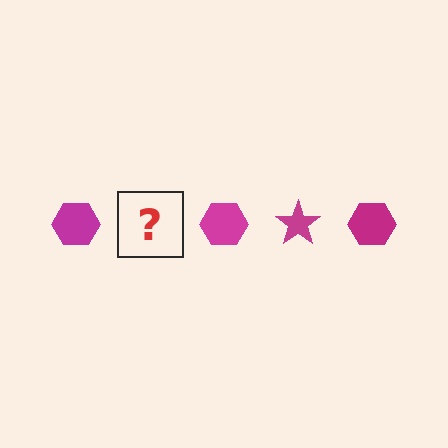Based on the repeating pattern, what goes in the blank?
The blank should be a magenta star.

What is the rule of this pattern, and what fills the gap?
The rule is that the pattern cycles through hexagon, star shapes in magenta. The gap should be filled with a magenta star.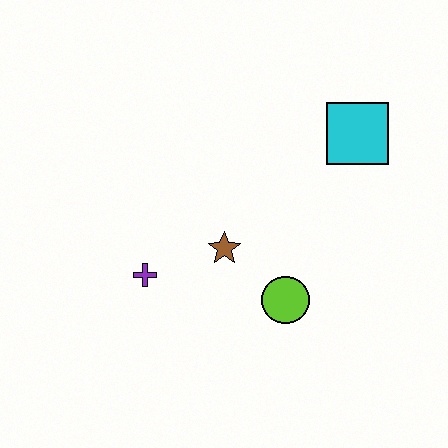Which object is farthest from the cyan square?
The purple cross is farthest from the cyan square.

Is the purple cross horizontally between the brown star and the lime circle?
No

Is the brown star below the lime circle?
No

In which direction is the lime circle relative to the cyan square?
The lime circle is below the cyan square.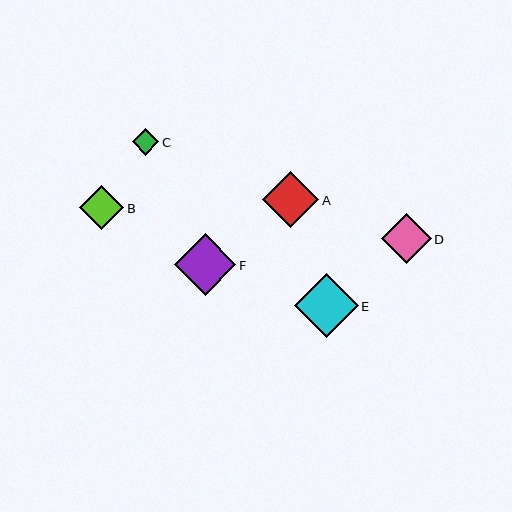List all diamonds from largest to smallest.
From largest to smallest: E, F, A, D, B, C.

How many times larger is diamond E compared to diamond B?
Diamond E is approximately 1.5 times the size of diamond B.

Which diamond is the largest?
Diamond E is the largest with a size of approximately 64 pixels.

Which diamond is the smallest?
Diamond C is the smallest with a size of approximately 27 pixels.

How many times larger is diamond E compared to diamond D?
Diamond E is approximately 1.3 times the size of diamond D.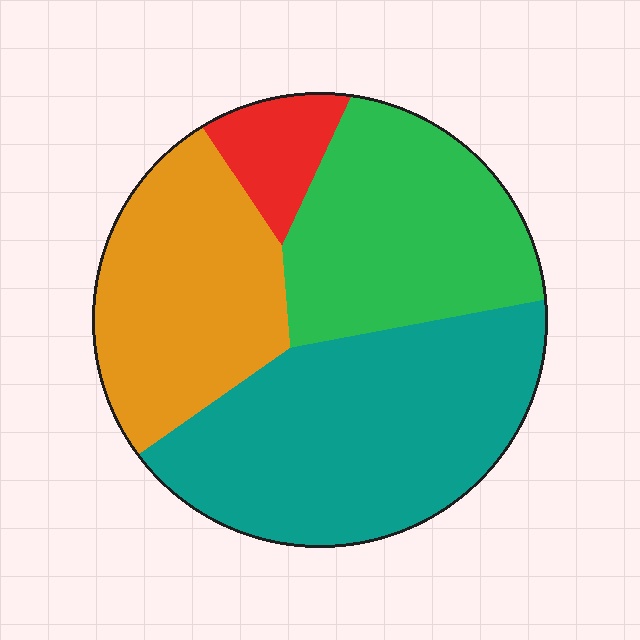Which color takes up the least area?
Red, at roughly 5%.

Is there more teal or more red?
Teal.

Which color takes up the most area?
Teal, at roughly 40%.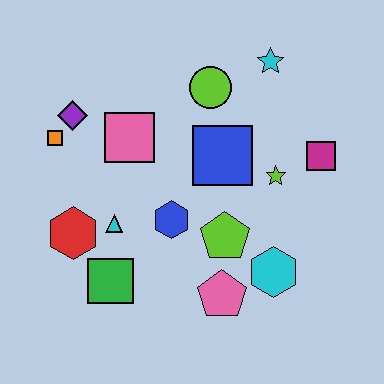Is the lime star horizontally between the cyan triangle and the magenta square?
Yes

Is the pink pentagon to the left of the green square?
No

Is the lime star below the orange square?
Yes